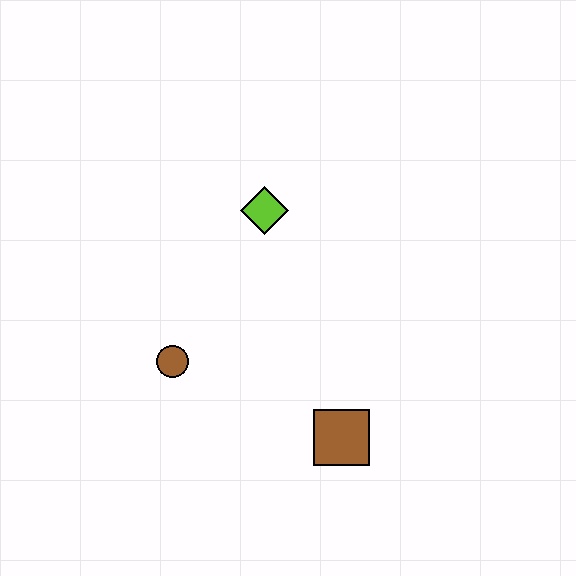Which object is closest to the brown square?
The brown circle is closest to the brown square.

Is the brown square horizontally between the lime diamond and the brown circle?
No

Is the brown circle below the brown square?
No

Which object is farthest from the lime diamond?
The brown square is farthest from the lime diamond.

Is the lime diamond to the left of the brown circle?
No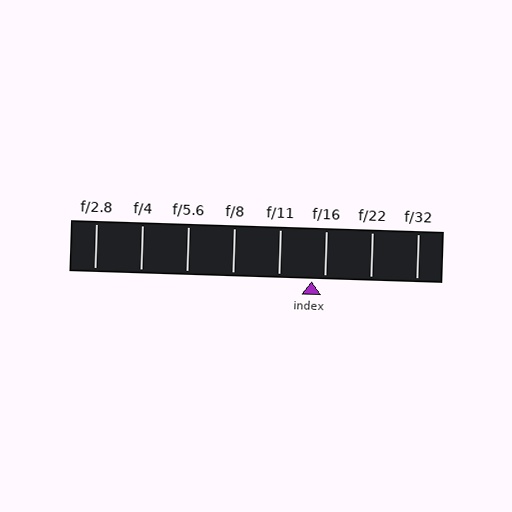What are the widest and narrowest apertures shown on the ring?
The widest aperture shown is f/2.8 and the narrowest is f/32.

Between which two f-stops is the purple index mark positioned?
The index mark is between f/11 and f/16.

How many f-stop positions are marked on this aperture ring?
There are 8 f-stop positions marked.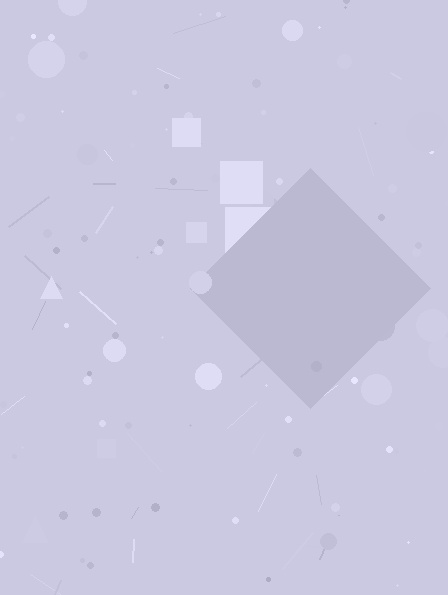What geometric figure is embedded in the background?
A diamond is embedded in the background.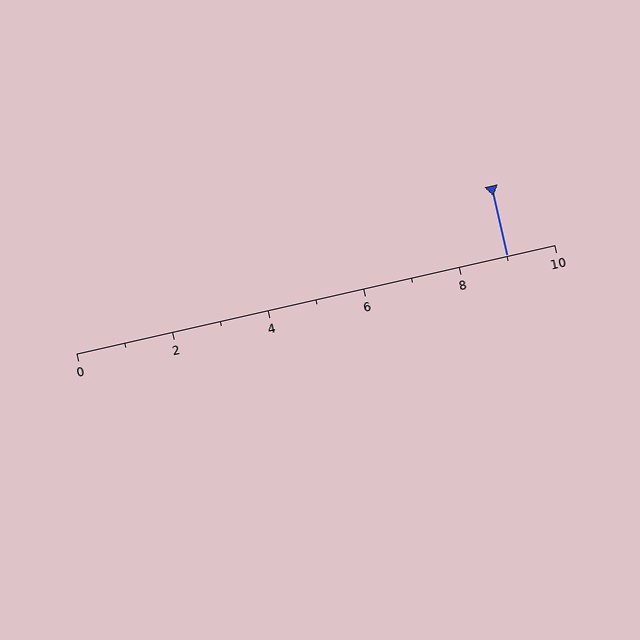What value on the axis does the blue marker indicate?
The marker indicates approximately 9.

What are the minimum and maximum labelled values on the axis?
The axis runs from 0 to 10.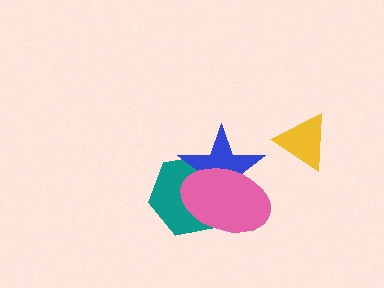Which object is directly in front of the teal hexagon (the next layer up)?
The blue star is directly in front of the teal hexagon.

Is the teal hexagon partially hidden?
Yes, it is partially covered by another shape.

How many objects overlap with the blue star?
2 objects overlap with the blue star.